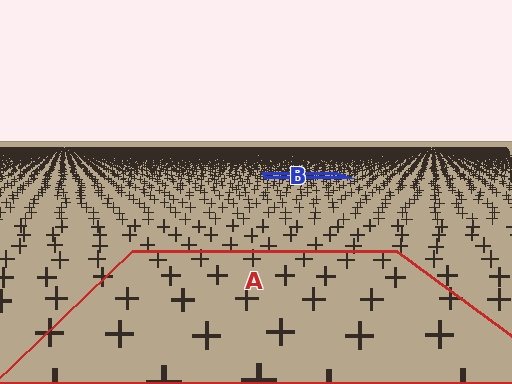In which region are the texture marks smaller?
The texture marks are smaller in region B, because it is farther away.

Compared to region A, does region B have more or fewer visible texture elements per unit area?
Region B has more texture elements per unit area — they are packed more densely because it is farther away.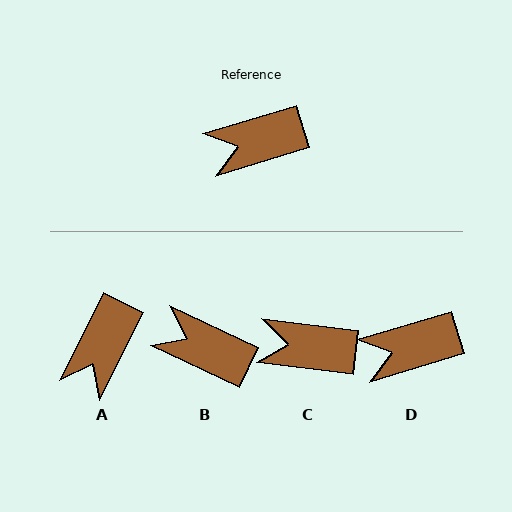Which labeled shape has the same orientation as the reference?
D.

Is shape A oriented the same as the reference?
No, it is off by about 47 degrees.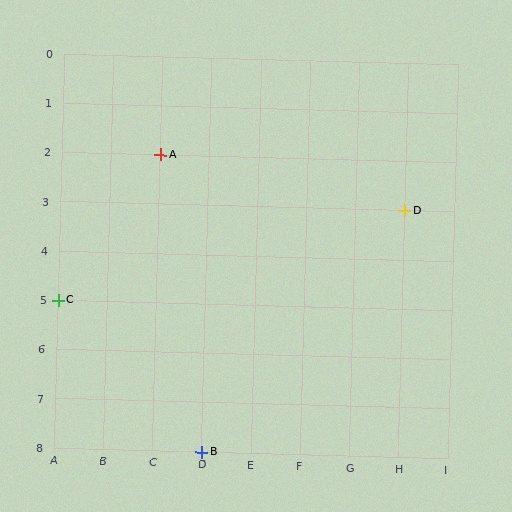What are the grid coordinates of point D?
Point D is at grid coordinates (H, 3).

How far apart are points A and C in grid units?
Points A and C are 2 columns and 3 rows apart (about 3.6 grid units diagonally).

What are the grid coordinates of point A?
Point A is at grid coordinates (C, 2).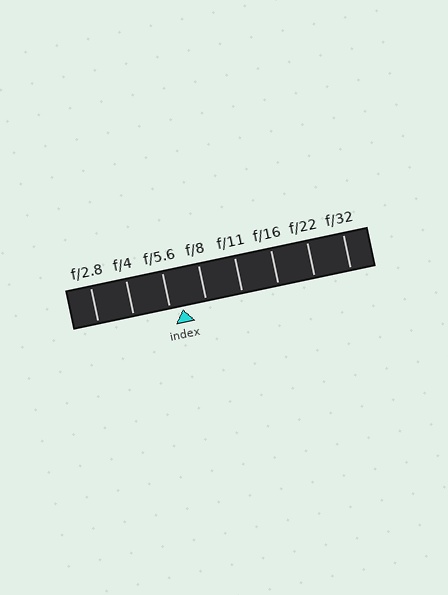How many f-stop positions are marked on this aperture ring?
There are 8 f-stop positions marked.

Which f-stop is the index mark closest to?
The index mark is closest to f/5.6.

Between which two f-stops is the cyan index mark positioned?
The index mark is between f/5.6 and f/8.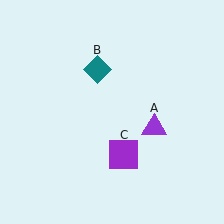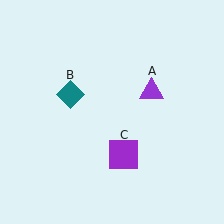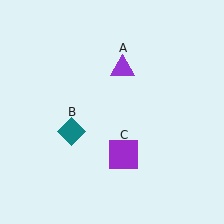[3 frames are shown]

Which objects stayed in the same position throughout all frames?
Purple square (object C) remained stationary.